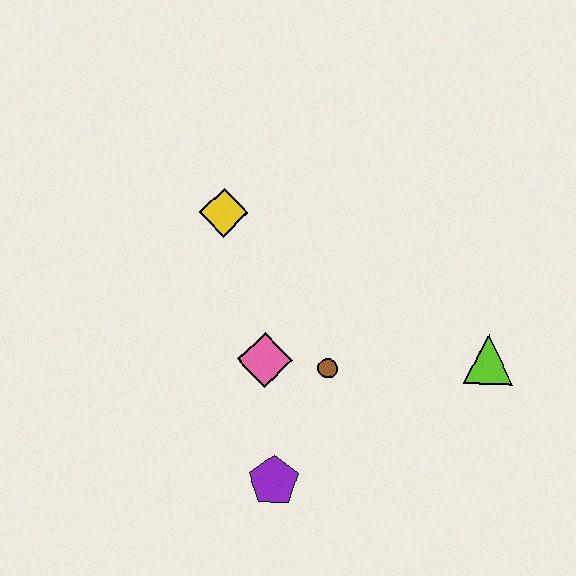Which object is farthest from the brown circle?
The yellow diamond is farthest from the brown circle.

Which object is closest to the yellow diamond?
The pink diamond is closest to the yellow diamond.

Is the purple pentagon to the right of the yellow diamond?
Yes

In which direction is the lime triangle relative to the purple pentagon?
The lime triangle is to the right of the purple pentagon.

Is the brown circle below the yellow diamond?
Yes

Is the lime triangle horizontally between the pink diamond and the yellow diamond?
No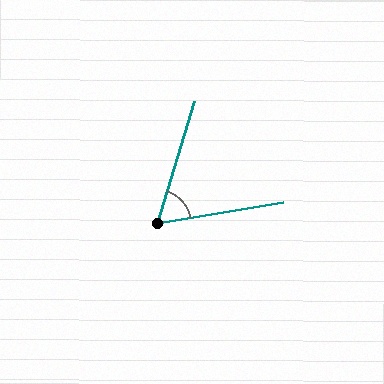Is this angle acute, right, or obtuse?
It is acute.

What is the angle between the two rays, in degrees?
Approximately 63 degrees.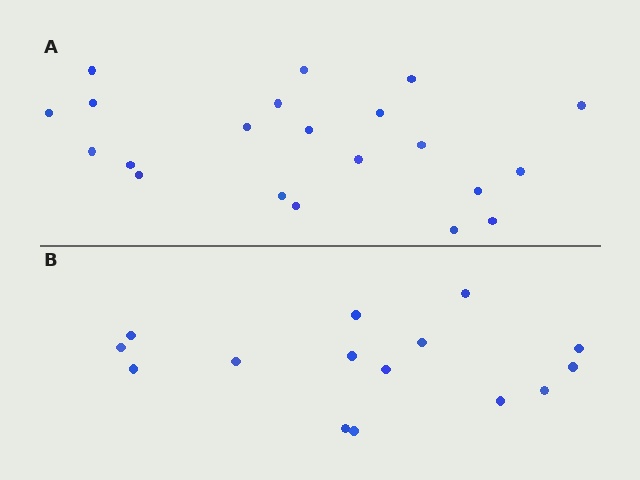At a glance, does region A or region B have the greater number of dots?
Region A (the top region) has more dots.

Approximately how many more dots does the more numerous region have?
Region A has about 6 more dots than region B.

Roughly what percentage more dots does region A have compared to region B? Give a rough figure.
About 40% more.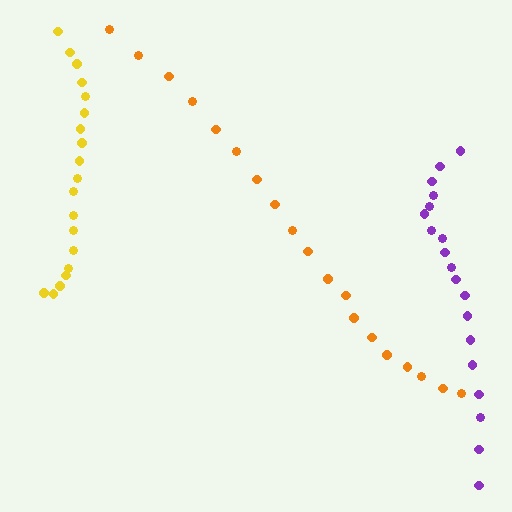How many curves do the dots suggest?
There are 3 distinct paths.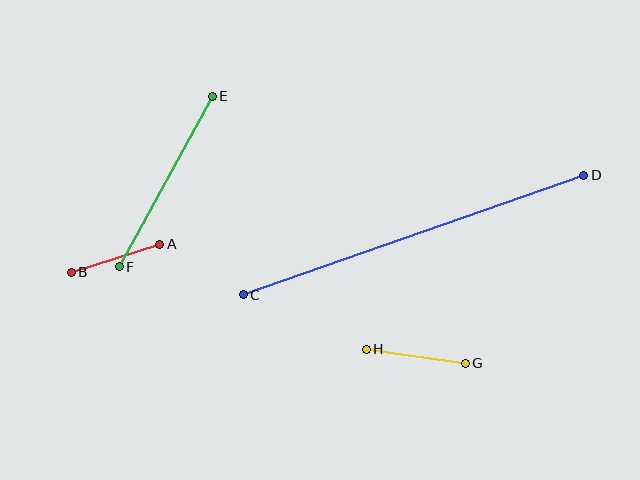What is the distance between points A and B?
The distance is approximately 93 pixels.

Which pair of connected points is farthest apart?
Points C and D are farthest apart.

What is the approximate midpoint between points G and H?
The midpoint is at approximately (416, 356) pixels.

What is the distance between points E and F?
The distance is approximately 194 pixels.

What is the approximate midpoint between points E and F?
The midpoint is at approximately (166, 182) pixels.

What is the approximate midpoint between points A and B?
The midpoint is at approximately (116, 258) pixels.